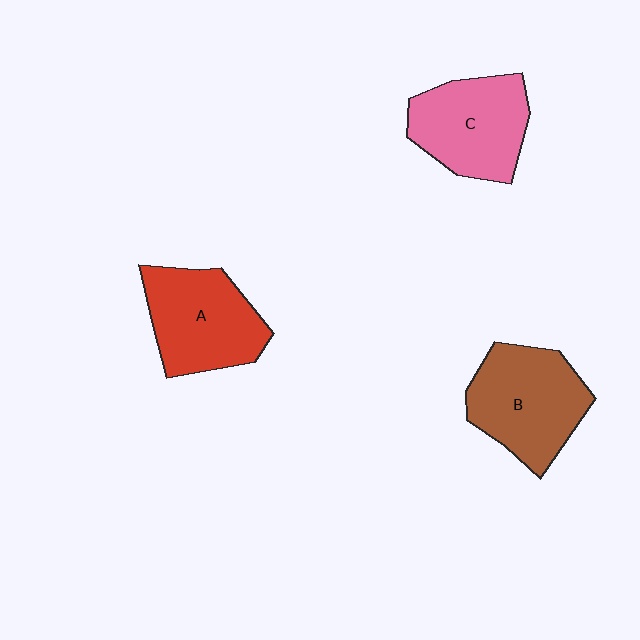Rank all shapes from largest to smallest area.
From largest to smallest: B (brown), A (red), C (pink).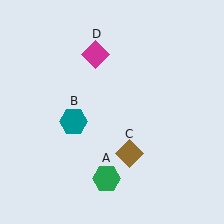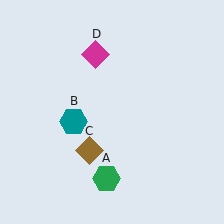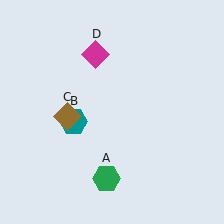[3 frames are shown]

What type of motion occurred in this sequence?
The brown diamond (object C) rotated clockwise around the center of the scene.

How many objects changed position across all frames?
1 object changed position: brown diamond (object C).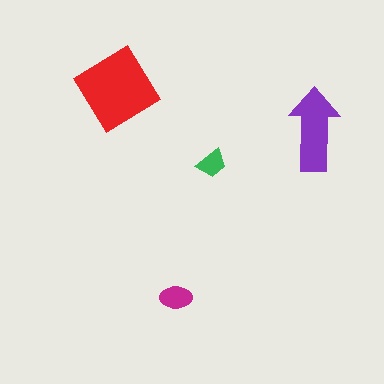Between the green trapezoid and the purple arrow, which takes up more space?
The purple arrow.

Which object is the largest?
The red diamond.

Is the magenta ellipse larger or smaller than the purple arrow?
Smaller.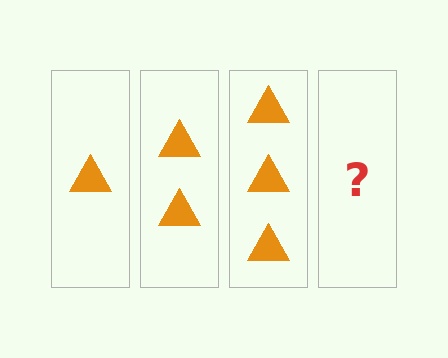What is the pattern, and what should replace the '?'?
The pattern is that each step adds one more triangle. The '?' should be 4 triangles.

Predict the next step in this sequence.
The next step is 4 triangles.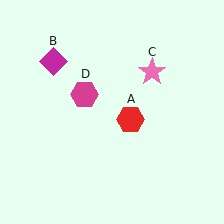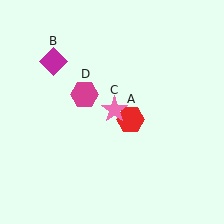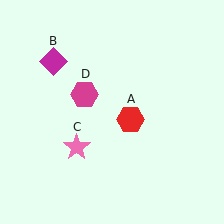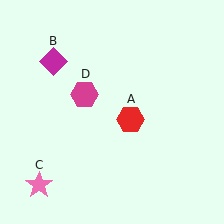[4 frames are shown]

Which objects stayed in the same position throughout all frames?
Red hexagon (object A) and magenta diamond (object B) and magenta hexagon (object D) remained stationary.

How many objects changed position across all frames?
1 object changed position: pink star (object C).